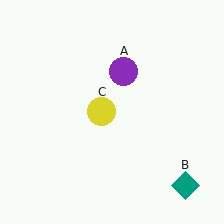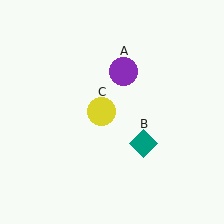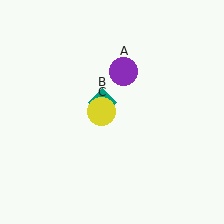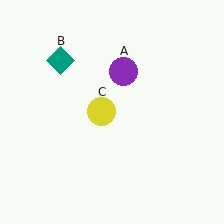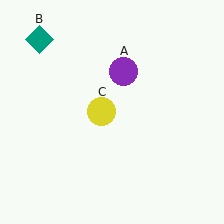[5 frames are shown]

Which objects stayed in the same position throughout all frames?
Purple circle (object A) and yellow circle (object C) remained stationary.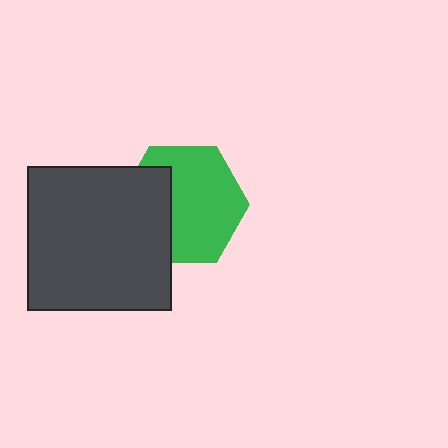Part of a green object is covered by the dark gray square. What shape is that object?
It is a hexagon.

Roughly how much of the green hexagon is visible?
Most of it is visible (roughly 66%).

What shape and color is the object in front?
The object in front is a dark gray square.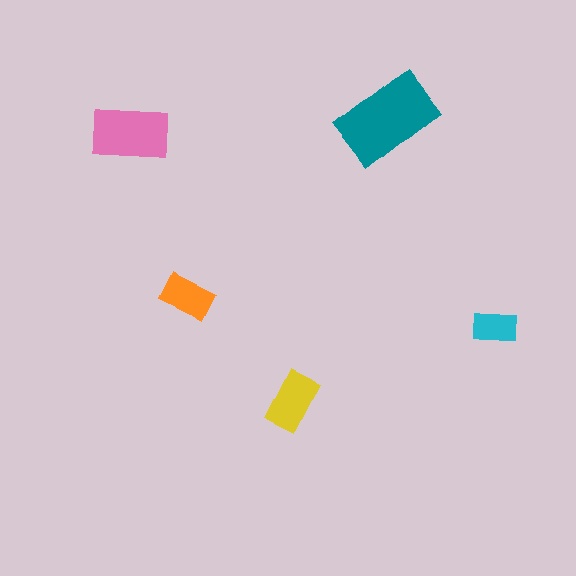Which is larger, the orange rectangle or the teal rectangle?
The teal one.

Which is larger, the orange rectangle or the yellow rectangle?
The yellow one.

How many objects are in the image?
There are 5 objects in the image.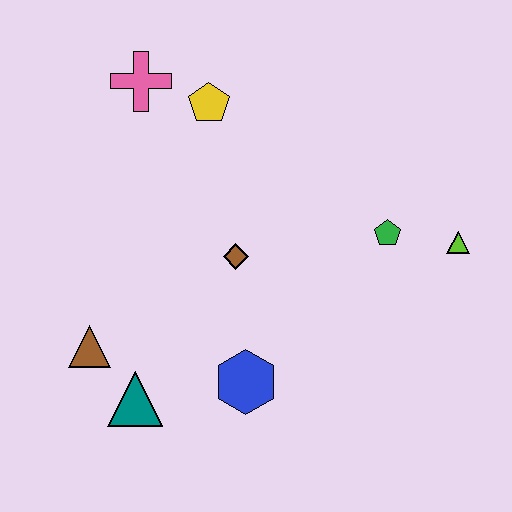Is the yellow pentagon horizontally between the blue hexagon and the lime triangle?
No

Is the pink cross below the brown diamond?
No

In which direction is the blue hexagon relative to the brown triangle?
The blue hexagon is to the right of the brown triangle.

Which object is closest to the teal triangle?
The brown triangle is closest to the teal triangle.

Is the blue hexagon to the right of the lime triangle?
No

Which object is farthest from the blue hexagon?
The pink cross is farthest from the blue hexagon.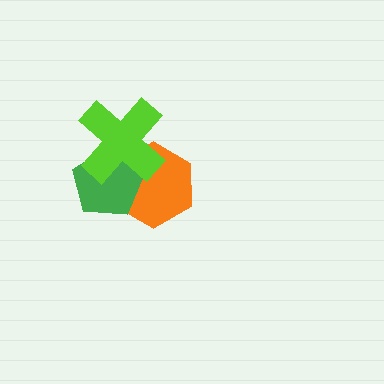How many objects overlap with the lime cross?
2 objects overlap with the lime cross.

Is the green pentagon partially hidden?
Yes, it is partially covered by another shape.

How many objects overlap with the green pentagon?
2 objects overlap with the green pentagon.